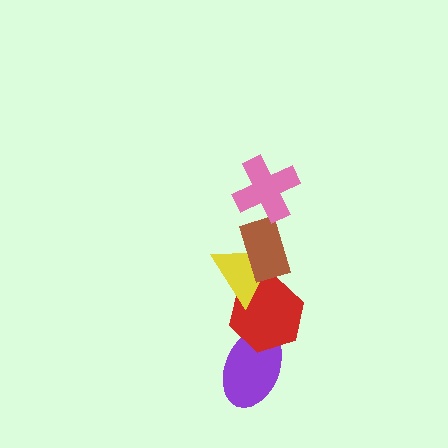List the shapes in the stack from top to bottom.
From top to bottom: the pink cross, the brown rectangle, the yellow triangle, the red hexagon, the purple ellipse.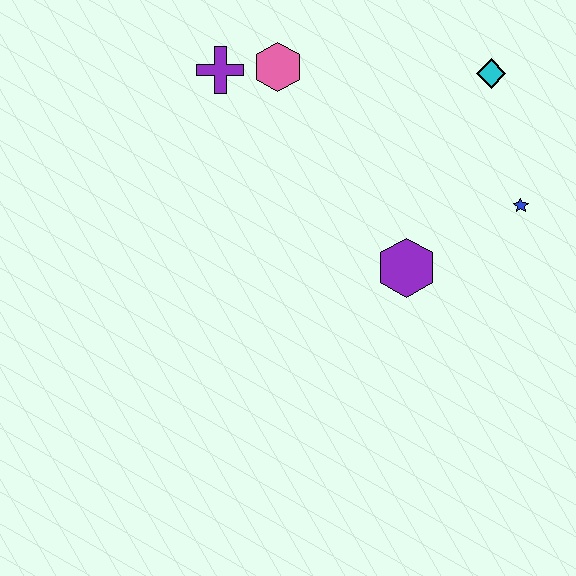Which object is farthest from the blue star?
The purple cross is farthest from the blue star.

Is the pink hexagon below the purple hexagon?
No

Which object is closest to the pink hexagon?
The purple cross is closest to the pink hexagon.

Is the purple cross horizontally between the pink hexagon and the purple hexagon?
No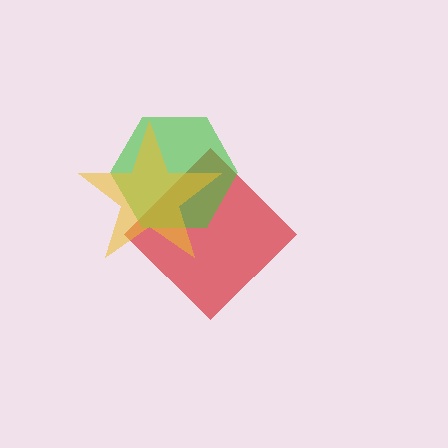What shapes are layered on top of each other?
The layered shapes are: a red diamond, a green hexagon, a yellow star.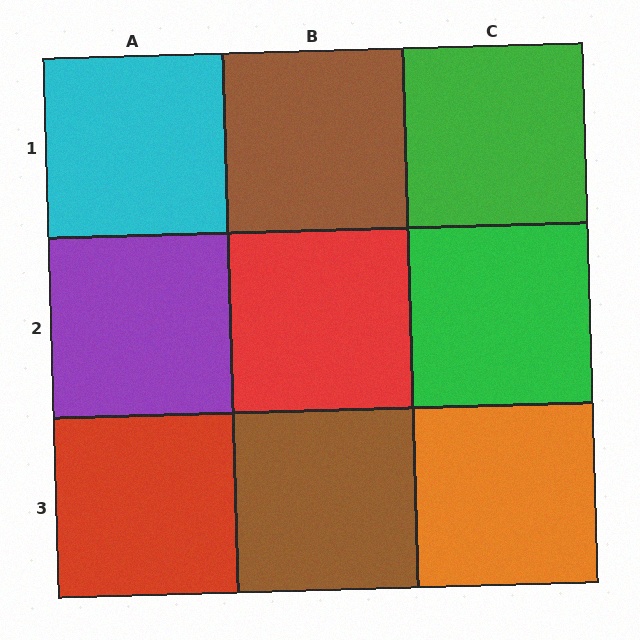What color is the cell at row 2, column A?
Purple.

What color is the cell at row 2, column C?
Green.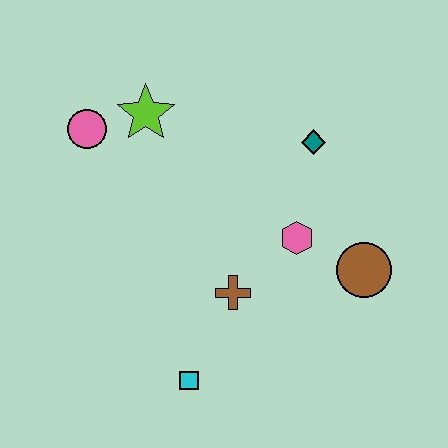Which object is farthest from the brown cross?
The pink circle is farthest from the brown cross.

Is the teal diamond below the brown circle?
No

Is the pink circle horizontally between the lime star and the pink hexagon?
No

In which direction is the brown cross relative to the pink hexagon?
The brown cross is to the left of the pink hexagon.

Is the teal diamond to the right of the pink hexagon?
Yes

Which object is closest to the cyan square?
The brown cross is closest to the cyan square.